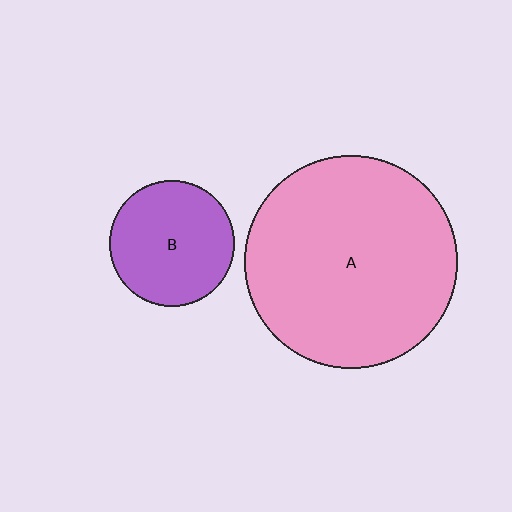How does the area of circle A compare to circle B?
Approximately 2.9 times.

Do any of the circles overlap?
No, none of the circles overlap.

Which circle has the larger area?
Circle A (pink).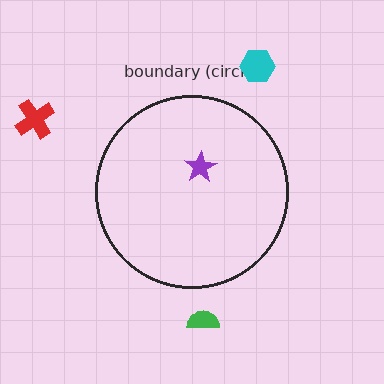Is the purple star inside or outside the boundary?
Inside.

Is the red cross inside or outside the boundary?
Outside.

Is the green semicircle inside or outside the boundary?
Outside.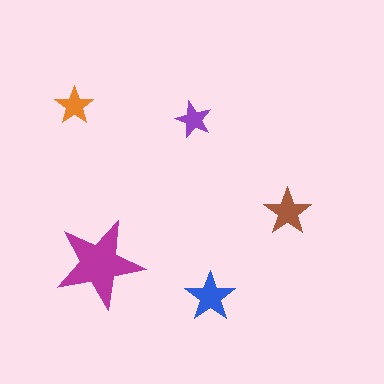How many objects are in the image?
There are 5 objects in the image.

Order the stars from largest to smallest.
the magenta one, the blue one, the brown one, the orange one, the purple one.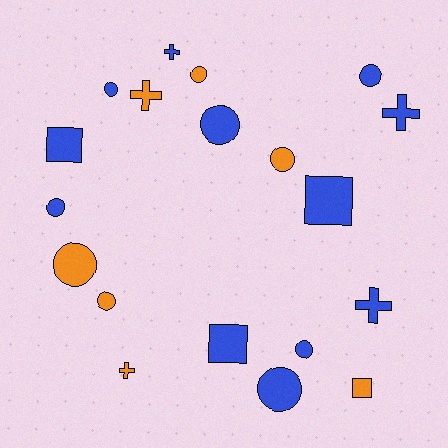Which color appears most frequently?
Blue, with 12 objects.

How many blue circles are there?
There are 6 blue circles.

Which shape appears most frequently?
Circle, with 10 objects.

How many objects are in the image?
There are 19 objects.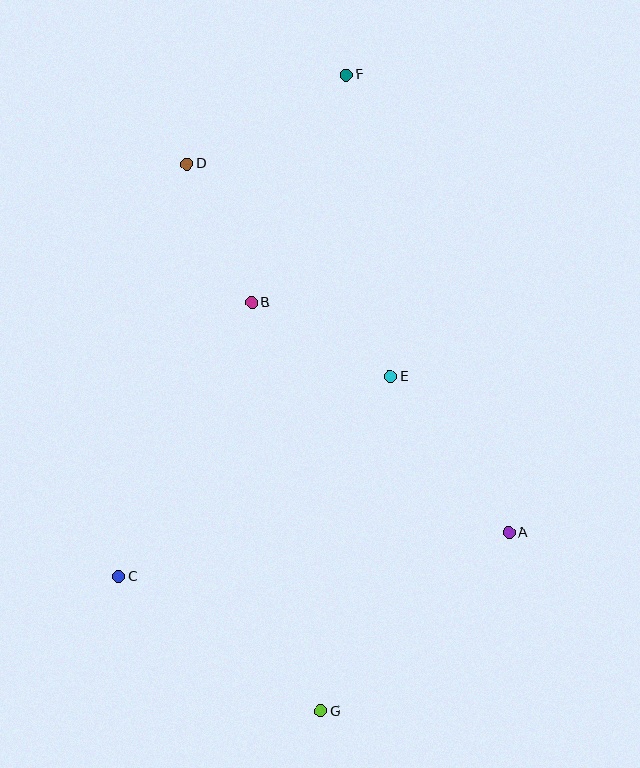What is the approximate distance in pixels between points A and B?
The distance between A and B is approximately 345 pixels.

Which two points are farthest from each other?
Points F and G are farthest from each other.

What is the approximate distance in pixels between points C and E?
The distance between C and E is approximately 337 pixels.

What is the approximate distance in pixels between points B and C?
The distance between B and C is approximately 305 pixels.